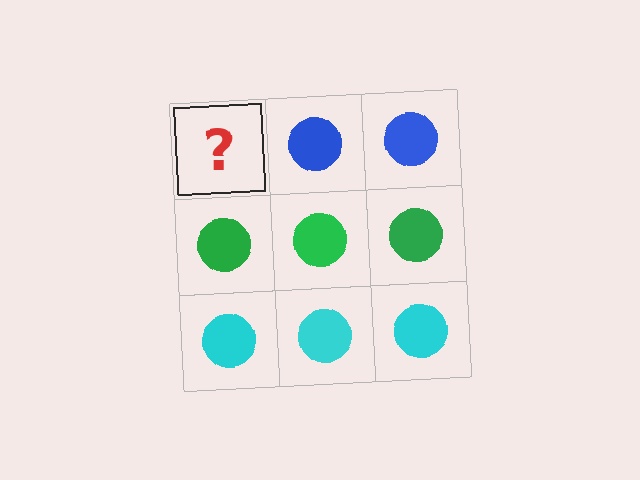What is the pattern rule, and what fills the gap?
The rule is that each row has a consistent color. The gap should be filled with a blue circle.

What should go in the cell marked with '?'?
The missing cell should contain a blue circle.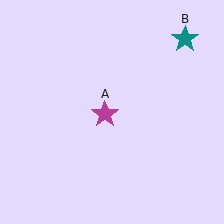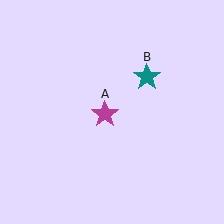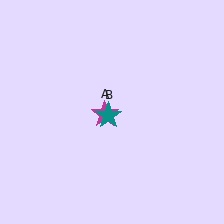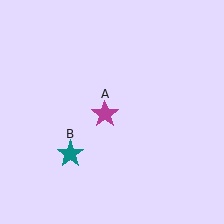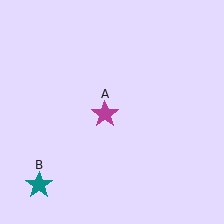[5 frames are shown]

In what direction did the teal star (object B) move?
The teal star (object B) moved down and to the left.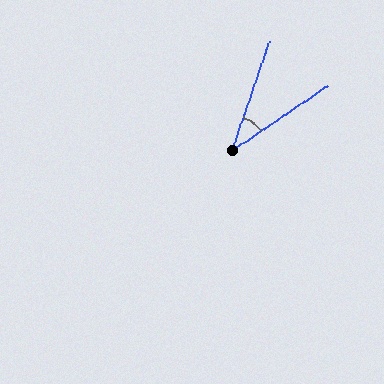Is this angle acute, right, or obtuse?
It is acute.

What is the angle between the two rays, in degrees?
Approximately 37 degrees.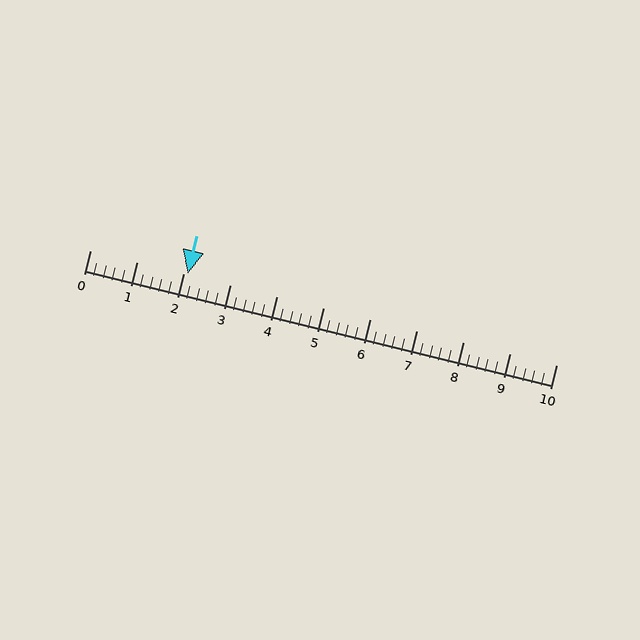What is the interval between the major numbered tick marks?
The major tick marks are spaced 1 units apart.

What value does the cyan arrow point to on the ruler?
The cyan arrow points to approximately 2.1.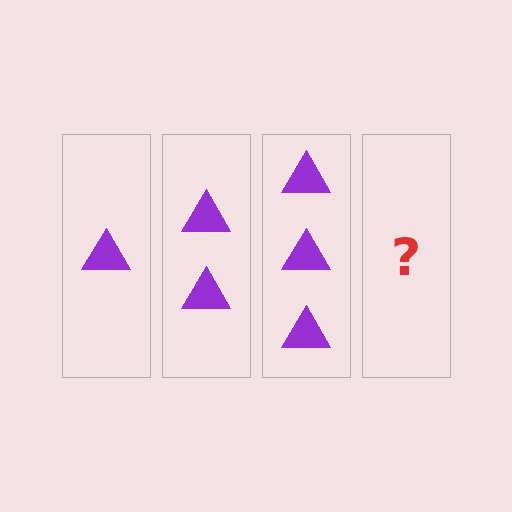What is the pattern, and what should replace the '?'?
The pattern is that each step adds one more triangle. The '?' should be 4 triangles.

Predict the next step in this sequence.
The next step is 4 triangles.